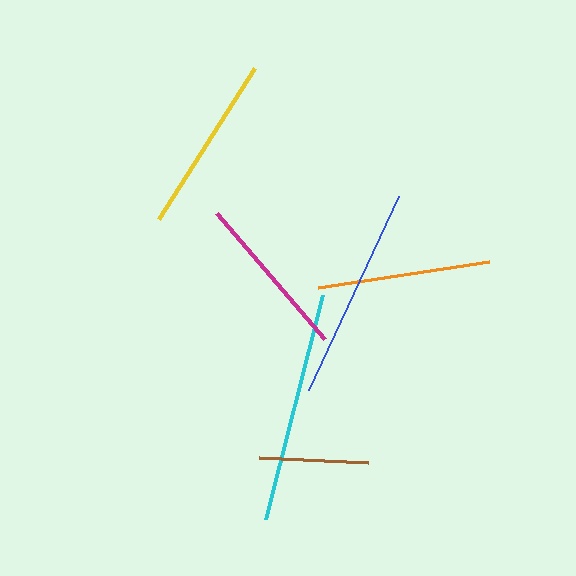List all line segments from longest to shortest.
From longest to shortest: cyan, blue, yellow, orange, magenta, brown.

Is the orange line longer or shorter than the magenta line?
The orange line is longer than the magenta line.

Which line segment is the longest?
The cyan line is the longest at approximately 231 pixels.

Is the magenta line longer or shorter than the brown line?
The magenta line is longer than the brown line.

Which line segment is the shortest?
The brown line is the shortest at approximately 109 pixels.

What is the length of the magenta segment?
The magenta segment is approximately 167 pixels long.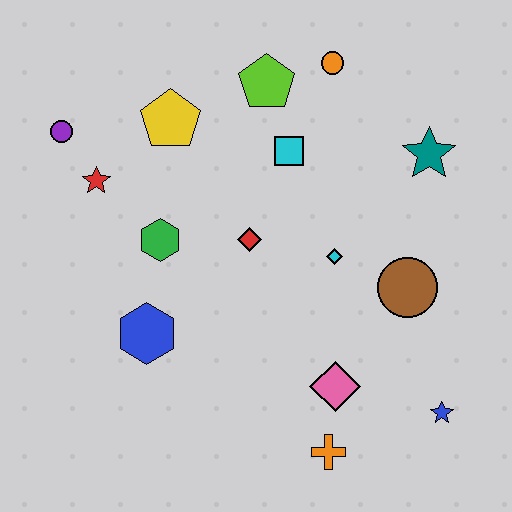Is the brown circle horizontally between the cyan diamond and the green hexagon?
No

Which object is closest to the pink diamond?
The orange cross is closest to the pink diamond.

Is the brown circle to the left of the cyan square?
No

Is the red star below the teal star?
Yes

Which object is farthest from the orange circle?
The orange cross is farthest from the orange circle.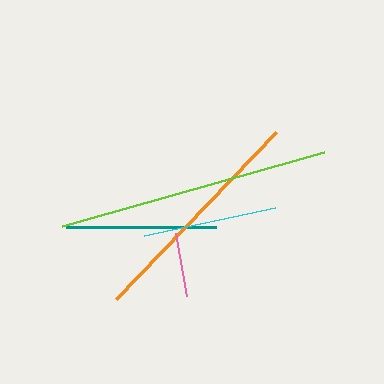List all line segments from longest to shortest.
From longest to shortest: lime, orange, teal, cyan, pink.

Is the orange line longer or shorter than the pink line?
The orange line is longer than the pink line.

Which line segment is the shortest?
The pink line is the shortest at approximately 64 pixels.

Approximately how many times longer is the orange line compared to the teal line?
The orange line is approximately 1.5 times the length of the teal line.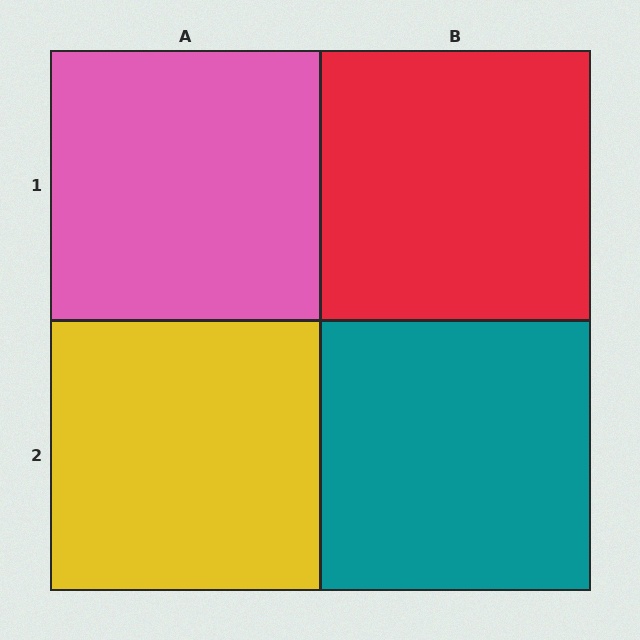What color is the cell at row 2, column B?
Teal.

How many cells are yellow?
1 cell is yellow.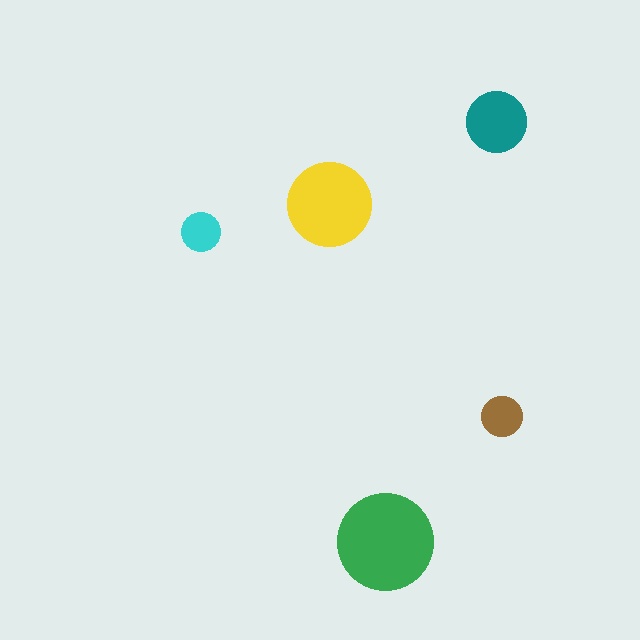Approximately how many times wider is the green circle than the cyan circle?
About 2.5 times wider.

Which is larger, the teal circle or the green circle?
The green one.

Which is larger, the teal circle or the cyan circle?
The teal one.